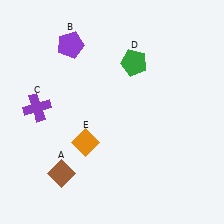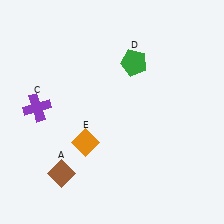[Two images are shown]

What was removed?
The purple pentagon (B) was removed in Image 2.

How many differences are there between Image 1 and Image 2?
There is 1 difference between the two images.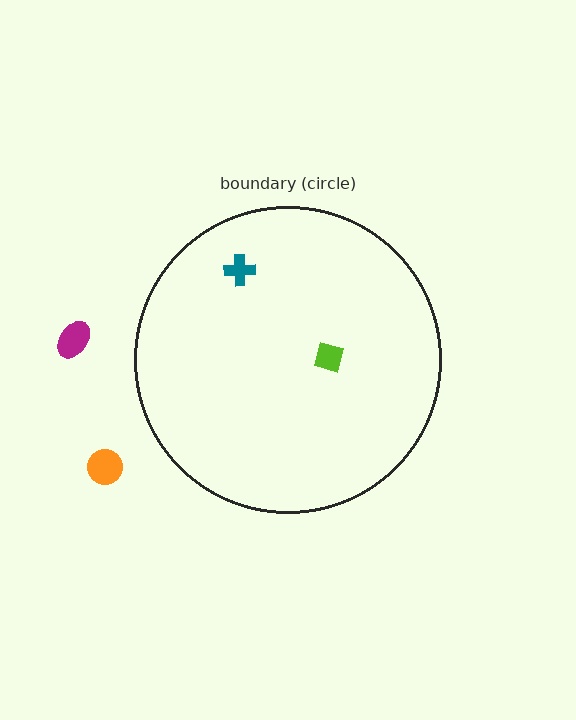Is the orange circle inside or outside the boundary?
Outside.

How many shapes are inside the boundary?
2 inside, 2 outside.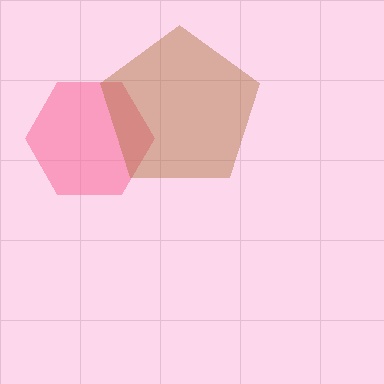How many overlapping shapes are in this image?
There are 2 overlapping shapes in the image.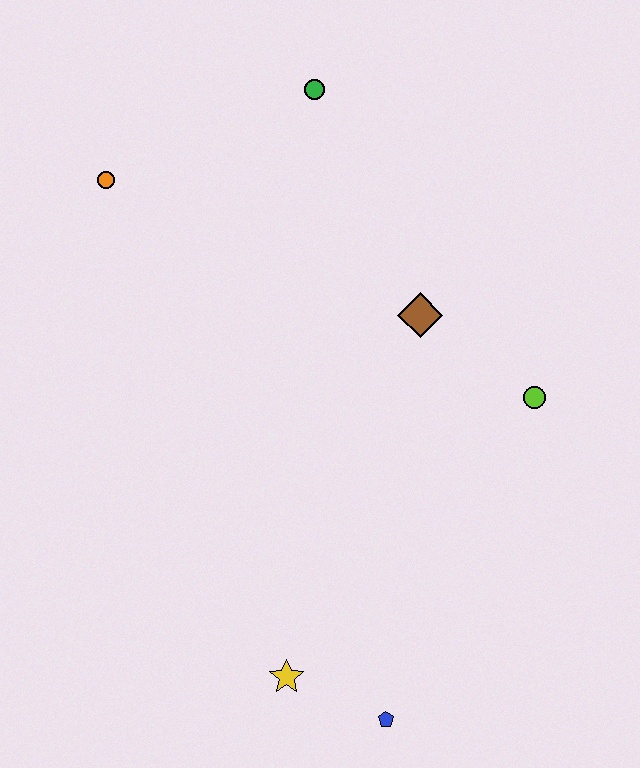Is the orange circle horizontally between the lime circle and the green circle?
No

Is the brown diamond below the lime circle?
No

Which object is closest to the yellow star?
The blue pentagon is closest to the yellow star.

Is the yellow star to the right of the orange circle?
Yes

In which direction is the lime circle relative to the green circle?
The lime circle is below the green circle.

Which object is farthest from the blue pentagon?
The green circle is farthest from the blue pentagon.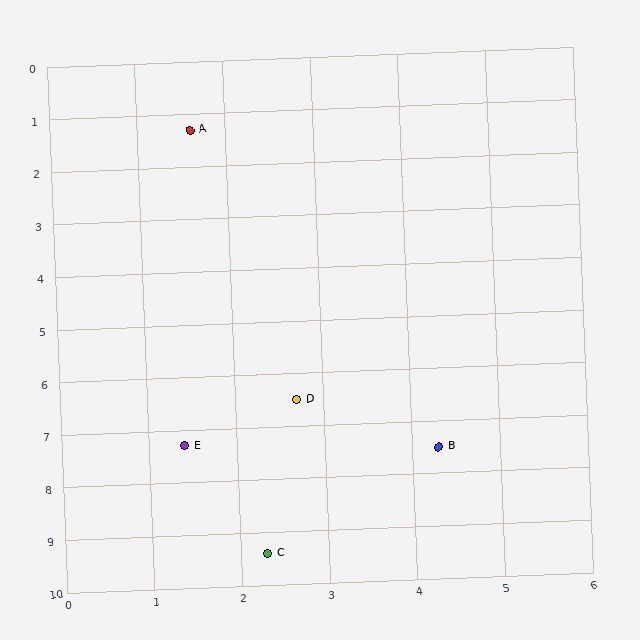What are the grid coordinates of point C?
Point C is at approximately (2.3, 9.4).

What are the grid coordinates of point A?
Point A is at approximately (1.6, 1.3).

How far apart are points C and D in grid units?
Points C and D are about 2.9 grid units apart.